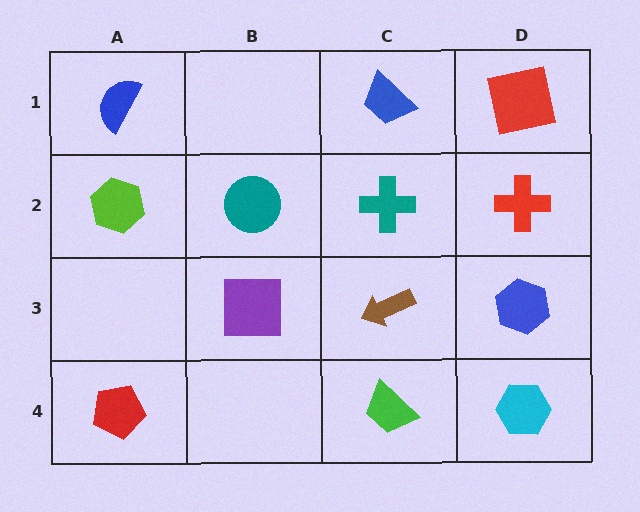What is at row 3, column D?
A blue hexagon.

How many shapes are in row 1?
3 shapes.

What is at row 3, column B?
A purple square.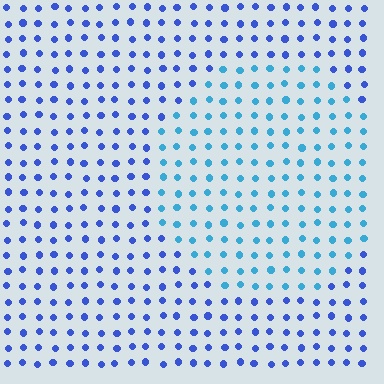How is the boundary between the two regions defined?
The boundary is defined purely by a slight shift in hue (about 33 degrees). Spacing, size, and orientation are identical on both sides.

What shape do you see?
I see a circle.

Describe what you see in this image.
The image is filled with small blue elements in a uniform arrangement. A circle-shaped region is visible where the elements are tinted to a slightly different hue, forming a subtle color boundary.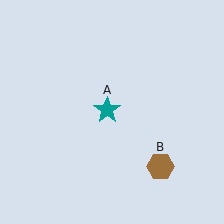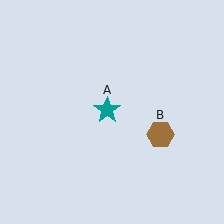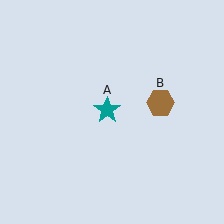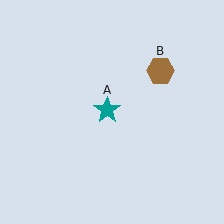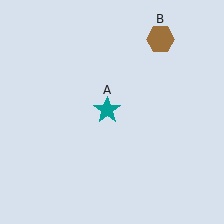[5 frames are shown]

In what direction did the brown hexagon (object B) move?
The brown hexagon (object B) moved up.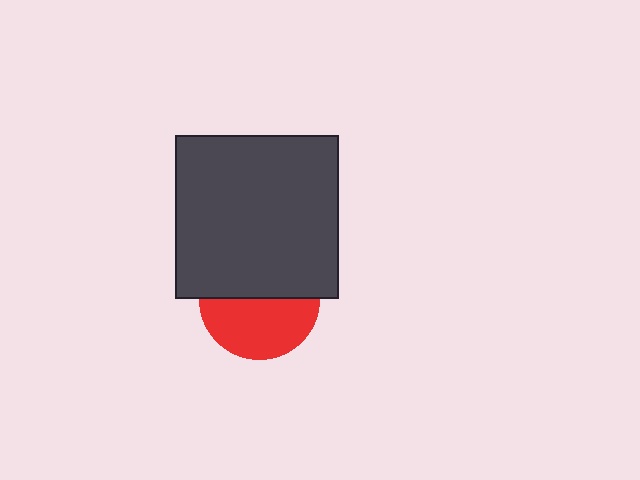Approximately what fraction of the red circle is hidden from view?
Roughly 50% of the red circle is hidden behind the dark gray rectangle.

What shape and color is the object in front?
The object in front is a dark gray rectangle.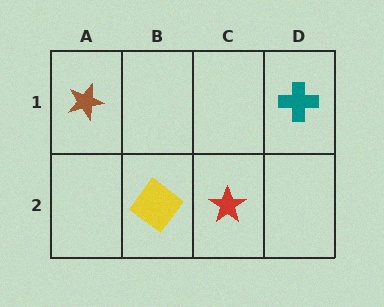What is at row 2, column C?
A red star.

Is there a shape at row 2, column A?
No, that cell is empty.